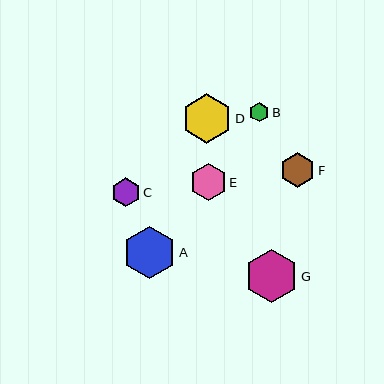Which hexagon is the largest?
Hexagon G is the largest with a size of approximately 54 pixels.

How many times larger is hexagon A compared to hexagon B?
Hexagon A is approximately 2.7 times the size of hexagon B.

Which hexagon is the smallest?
Hexagon B is the smallest with a size of approximately 19 pixels.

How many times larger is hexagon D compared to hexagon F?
Hexagon D is approximately 1.4 times the size of hexagon F.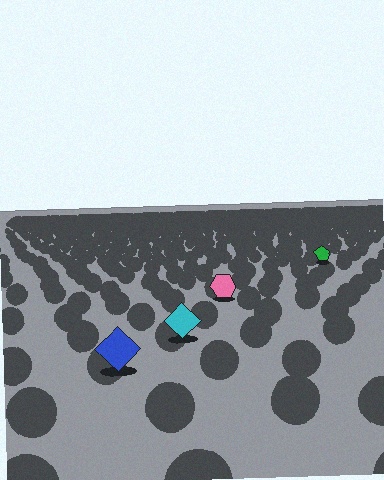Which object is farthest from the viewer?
The green pentagon is farthest from the viewer. It appears smaller and the ground texture around it is denser.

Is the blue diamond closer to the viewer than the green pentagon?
Yes. The blue diamond is closer — you can tell from the texture gradient: the ground texture is coarser near it.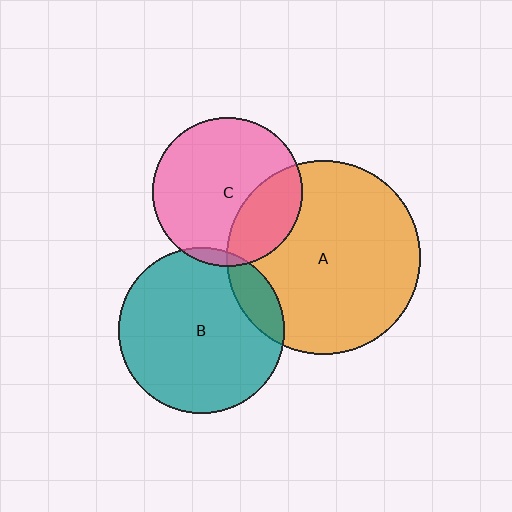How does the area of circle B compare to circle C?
Approximately 1.2 times.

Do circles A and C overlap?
Yes.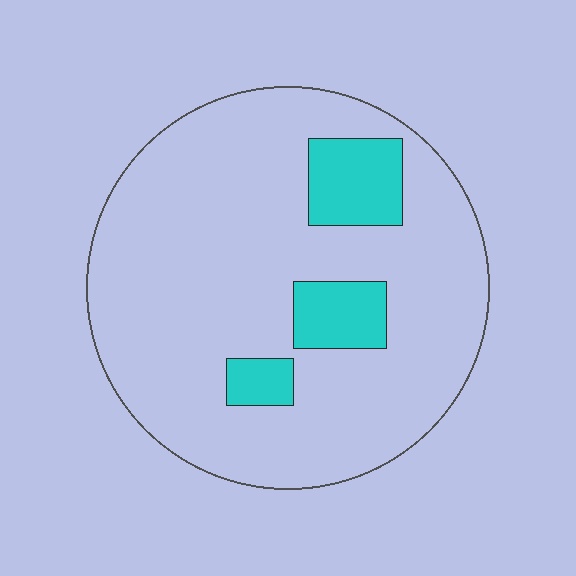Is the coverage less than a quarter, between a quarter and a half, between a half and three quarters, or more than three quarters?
Less than a quarter.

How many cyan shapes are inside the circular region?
3.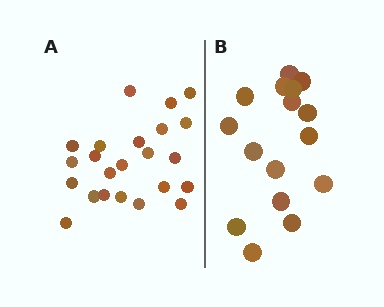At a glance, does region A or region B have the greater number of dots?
Region A (the left region) has more dots.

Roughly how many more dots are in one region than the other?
Region A has roughly 8 or so more dots than region B.